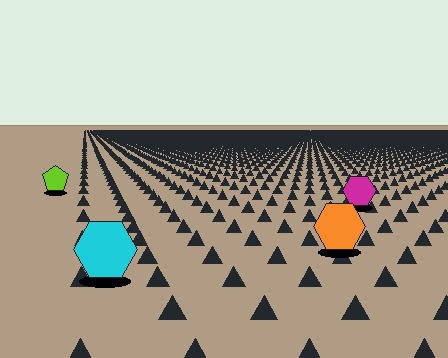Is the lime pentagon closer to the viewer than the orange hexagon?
No. The orange hexagon is closer — you can tell from the texture gradient: the ground texture is coarser near it.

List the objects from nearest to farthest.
From nearest to farthest: the cyan hexagon, the orange hexagon, the magenta hexagon, the lime pentagon.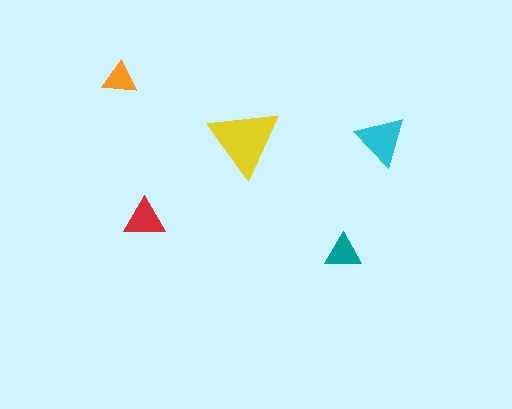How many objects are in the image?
There are 5 objects in the image.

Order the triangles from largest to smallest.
the yellow one, the cyan one, the red one, the teal one, the orange one.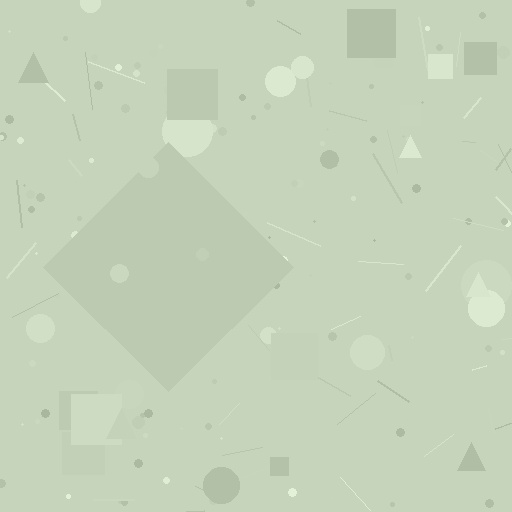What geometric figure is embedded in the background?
A diamond is embedded in the background.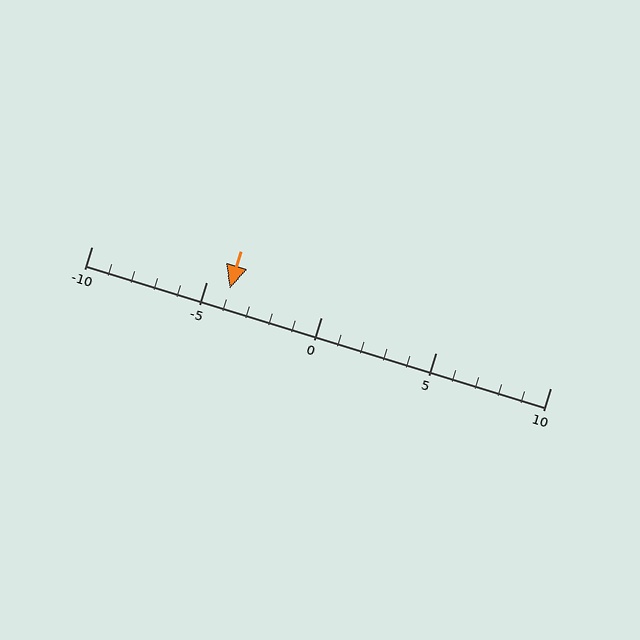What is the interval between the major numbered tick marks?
The major tick marks are spaced 5 units apart.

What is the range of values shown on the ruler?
The ruler shows values from -10 to 10.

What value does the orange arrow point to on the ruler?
The orange arrow points to approximately -4.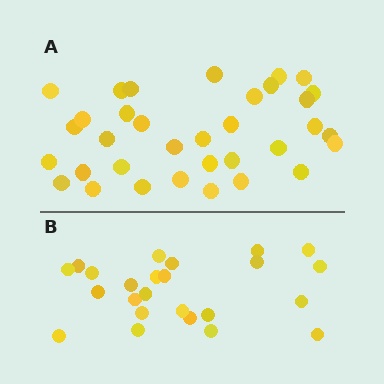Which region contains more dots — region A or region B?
Region A (the top region) has more dots.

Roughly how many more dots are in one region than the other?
Region A has roughly 10 or so more dots than region B.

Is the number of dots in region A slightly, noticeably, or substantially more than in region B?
Region A has noticeably more, but not dramatically so. The ratio is roughly 1.4 to 1.